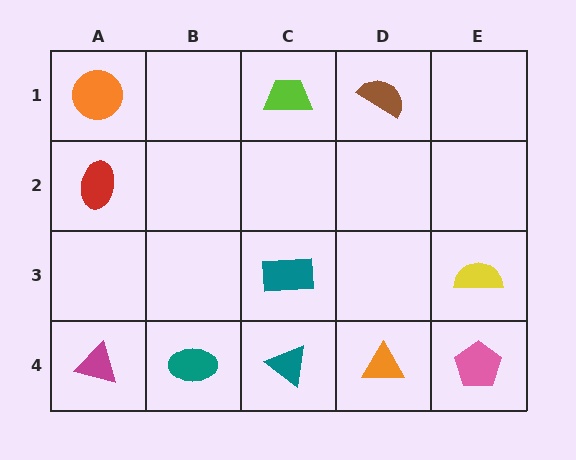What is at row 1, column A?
An orange circle.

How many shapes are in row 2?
1 shape.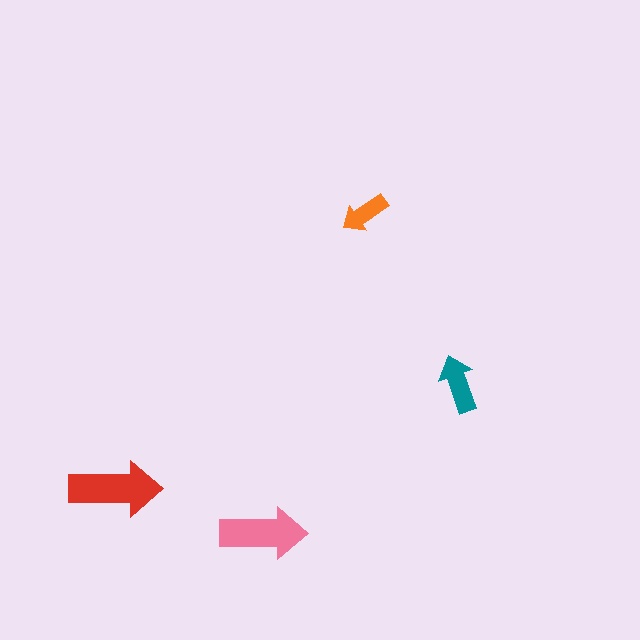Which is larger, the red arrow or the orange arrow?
The red one.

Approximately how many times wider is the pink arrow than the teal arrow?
About 1.5 times wider.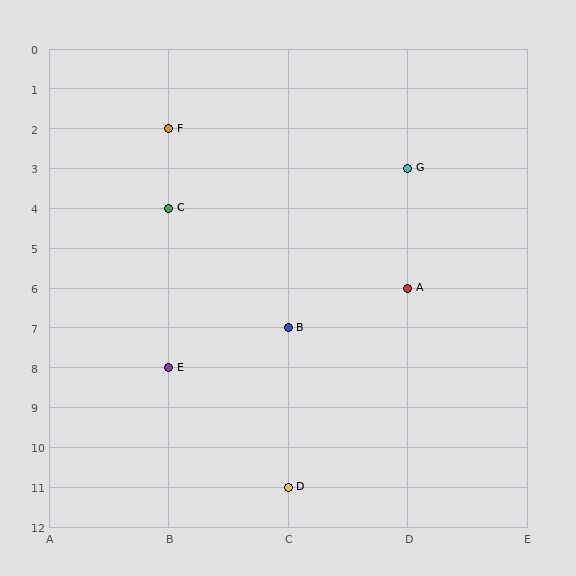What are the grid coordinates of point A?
Point A is at grid coordinates (D, 6).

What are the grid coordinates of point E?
Point E is at grid coordinates (B, 8).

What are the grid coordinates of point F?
Point F is at grid coordinates (B, 2).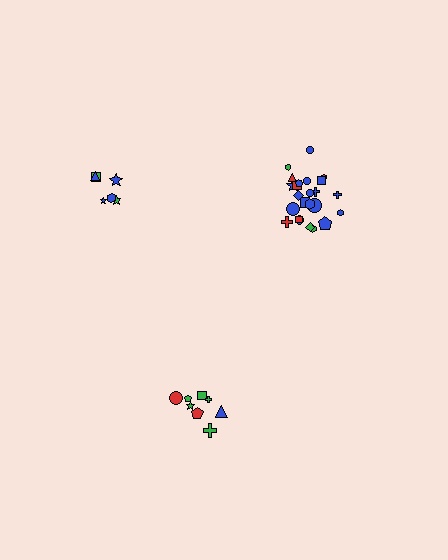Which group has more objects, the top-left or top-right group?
The top-right group.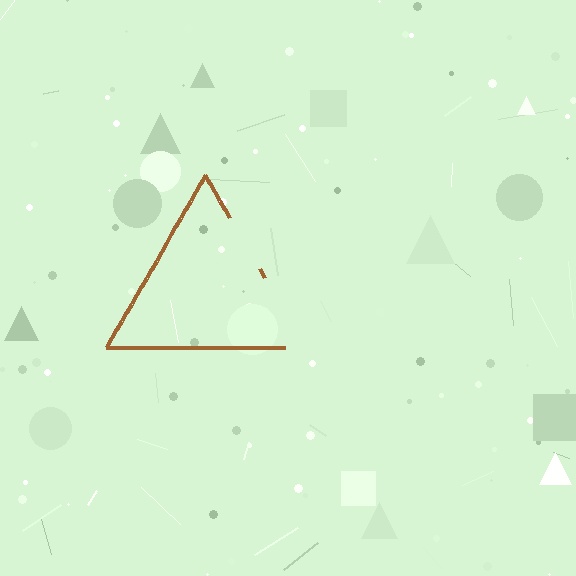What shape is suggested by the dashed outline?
The dashed outline suggests a triangle.